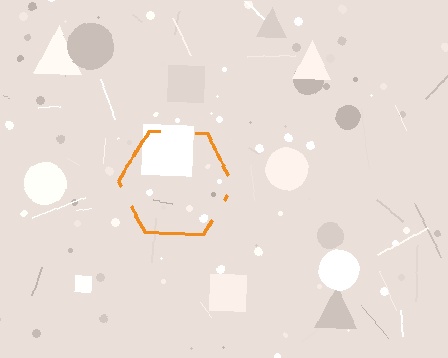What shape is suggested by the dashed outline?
The dashed outline suggests a hexagon.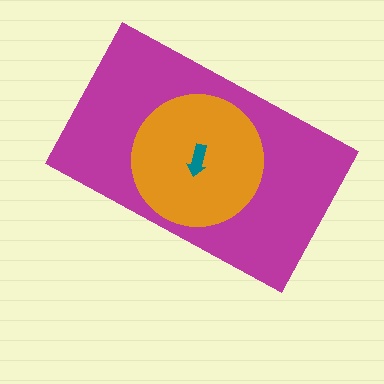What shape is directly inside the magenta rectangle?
The orange circle.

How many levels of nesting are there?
3.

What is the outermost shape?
The magenta rectangle.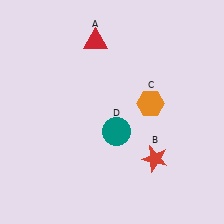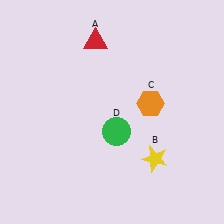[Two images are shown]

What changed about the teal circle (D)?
In Image 1, D is teal. In Image 2, it changed to green.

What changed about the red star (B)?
In Image 1, B is red. In Image 2, it changed to yellow.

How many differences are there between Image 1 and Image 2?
There are 2 differences between the two images.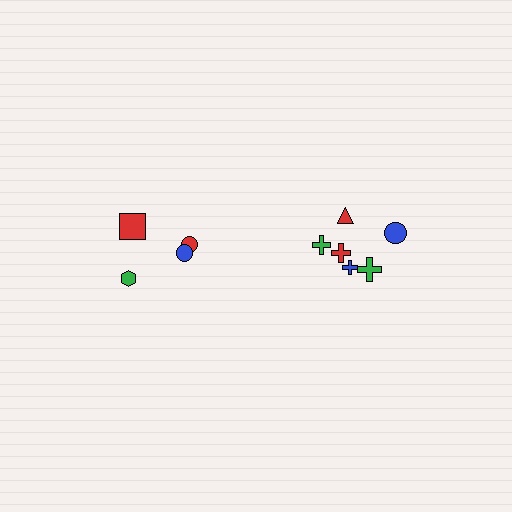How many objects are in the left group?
There are 4 objects.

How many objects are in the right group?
There are 6 objects.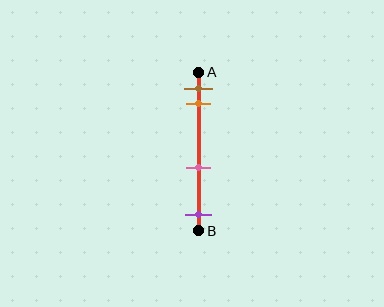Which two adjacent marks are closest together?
The brown and orange marks are the closest adjacent pair.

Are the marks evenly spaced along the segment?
No, the marks are not evenly spaced.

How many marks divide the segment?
There are 4 marks dividing the segment.